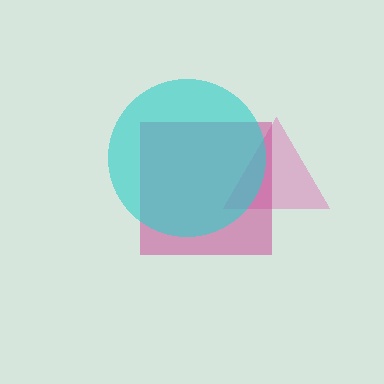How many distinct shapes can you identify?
There are 3 distinct shapes: a pink triangle, a magenta square, a cyan circle.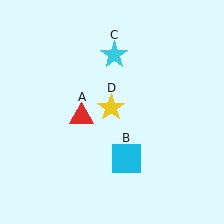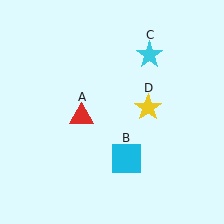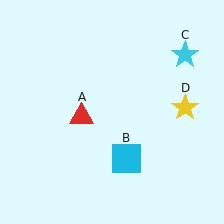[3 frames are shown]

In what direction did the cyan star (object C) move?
The cyan star (object C) moved right.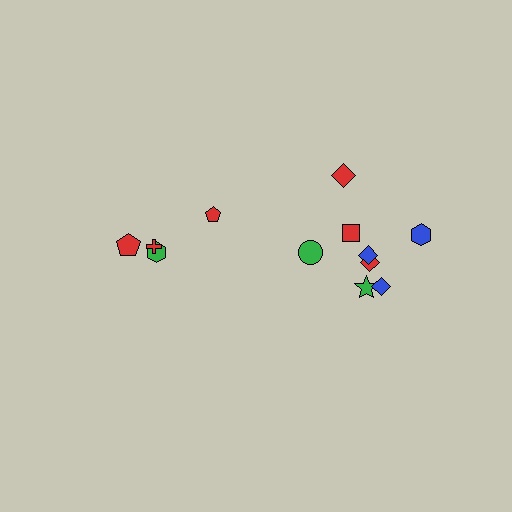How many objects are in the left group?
There are 4 objects.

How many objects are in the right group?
There are 8 objects.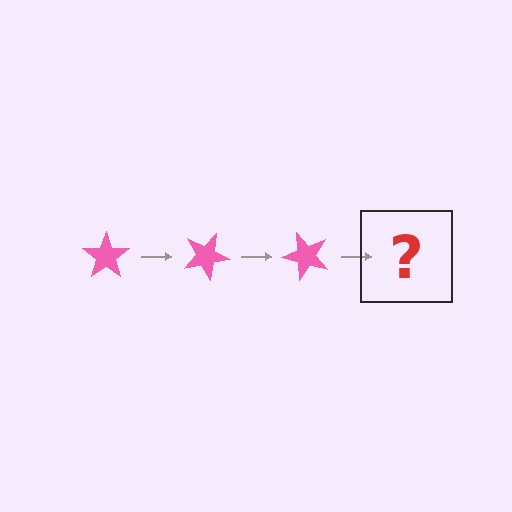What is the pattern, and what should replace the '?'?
The pattern is that the star rotates 25 degrees each step. The '?' should be a pink star rotated 75 degrees.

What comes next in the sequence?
The next element should be a pink star rotated 75 degrees.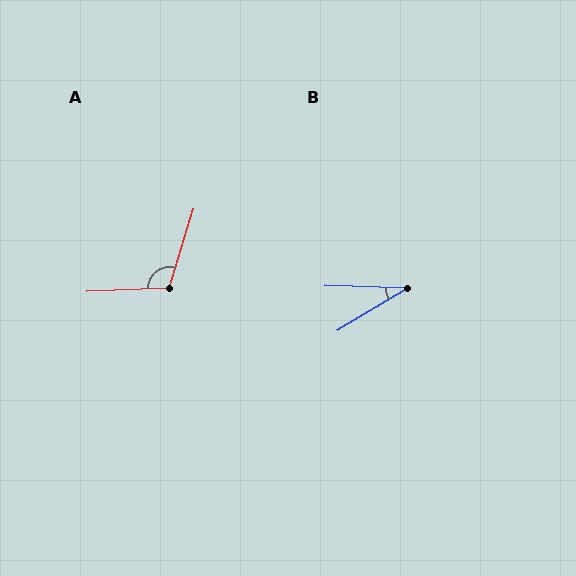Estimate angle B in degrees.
Approximately 33 degrees.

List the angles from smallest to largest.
B (33°), A (109°).